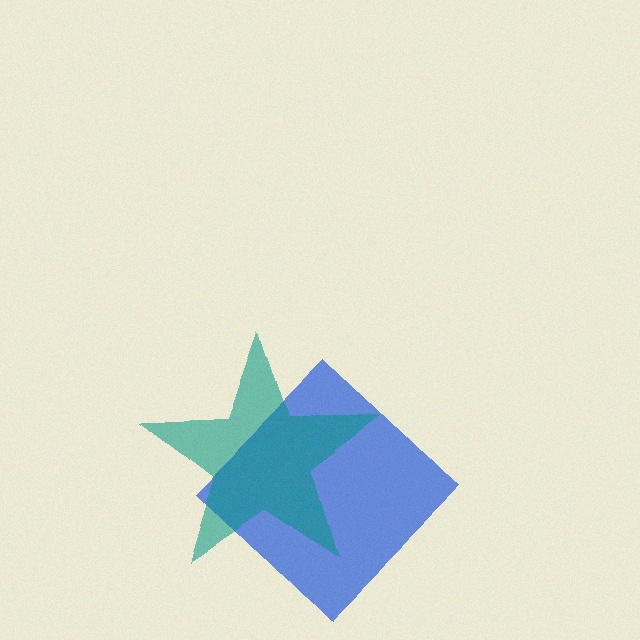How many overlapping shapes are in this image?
There are 2 overlapping shapes in the image.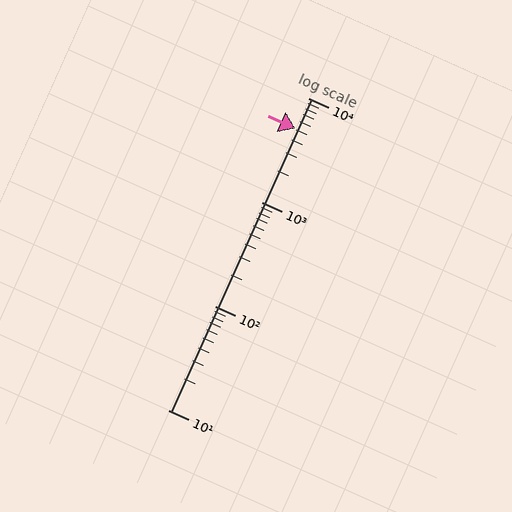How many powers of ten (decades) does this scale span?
The scale spans 3 decades, from 10 to 10000.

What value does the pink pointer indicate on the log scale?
The pointer indicates approximately 5100.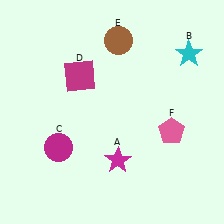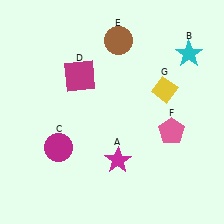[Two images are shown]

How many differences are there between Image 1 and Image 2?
There is 1 difference between the two images.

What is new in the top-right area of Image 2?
A yellow diamond (G) was added in the top-right area of Image 2.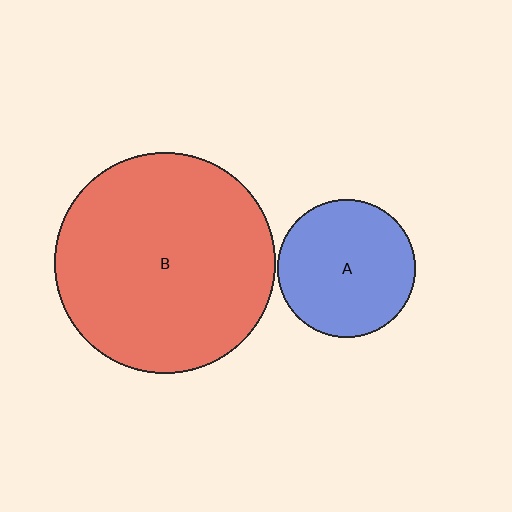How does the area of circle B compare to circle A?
Approximately 2.6 times.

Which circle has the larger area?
Circle B (red).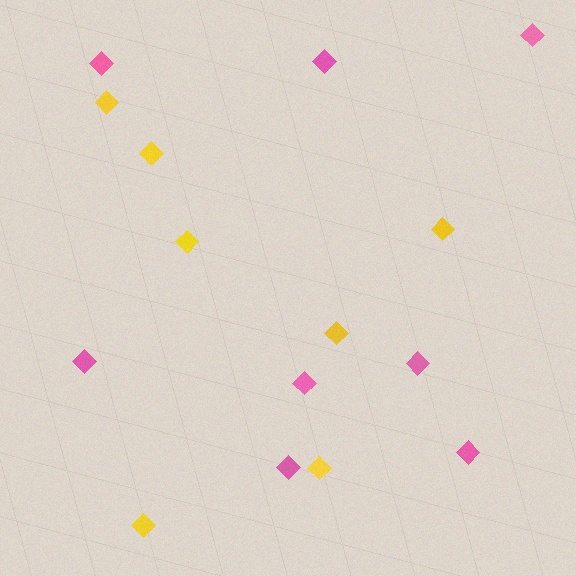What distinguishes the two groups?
There are 2 groups: one group of yellow diamonds (7) and one group of pink diamonds (8).